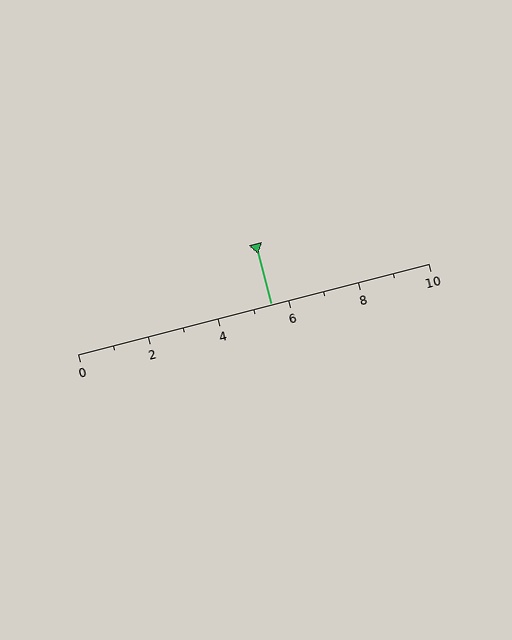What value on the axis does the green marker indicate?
The marker indicates approximately 5.5.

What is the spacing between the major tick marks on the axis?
The major ticks are spaced 2 apart.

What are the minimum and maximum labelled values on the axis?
The axis runs from 0 to 10.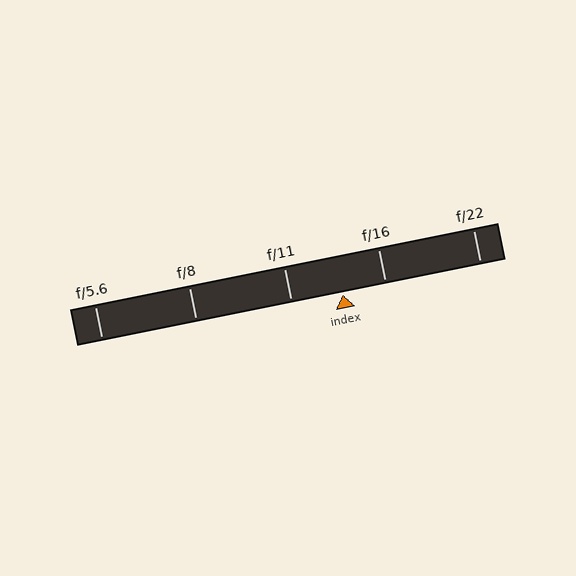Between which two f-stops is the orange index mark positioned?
The index mark is between f/11 and f/16.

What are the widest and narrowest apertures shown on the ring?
The widest aperture shown is f/5.6 and the narrowest is f/22.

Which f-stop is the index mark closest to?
The index mark is closest to f/16.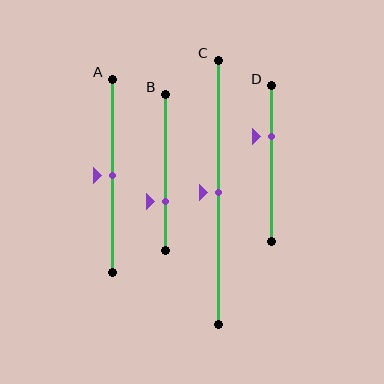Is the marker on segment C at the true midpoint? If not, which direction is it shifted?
Yes, the marker on segment C is at the true midpoint.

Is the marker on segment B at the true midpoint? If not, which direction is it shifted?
No, the marker on segment B is shifted downward by about 19% of the segment length.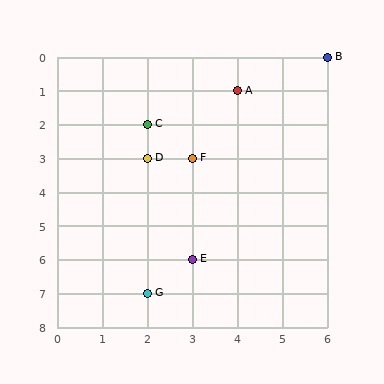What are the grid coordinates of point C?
Point C is at grid coordinates (2, 2).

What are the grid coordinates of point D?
Point D is at grid coordinates (2, 3).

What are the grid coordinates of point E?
Point E is at grid coordinates (3, 6).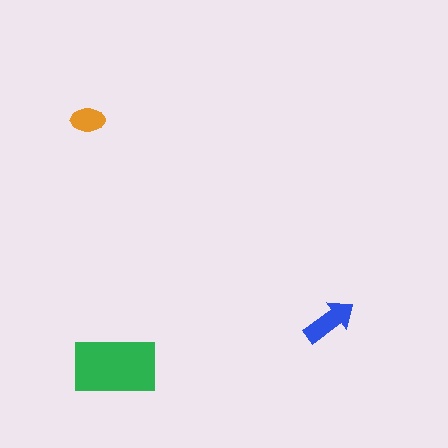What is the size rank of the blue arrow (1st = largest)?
2nd.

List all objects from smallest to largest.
The orange ellipse, the blue arrow, the green rectangle.